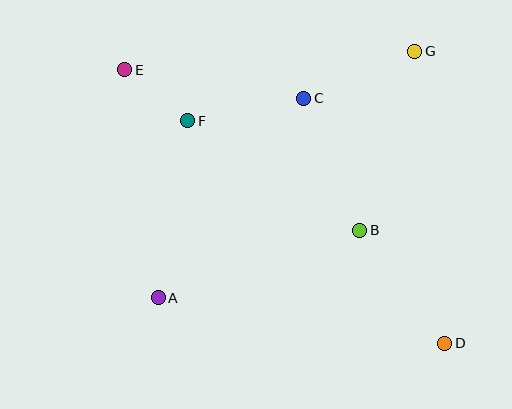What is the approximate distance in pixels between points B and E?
The distance between B and E is approximately 285 pixels.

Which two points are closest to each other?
Points E and F are closest to each other.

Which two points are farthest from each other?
Points D and E are farthest from each other.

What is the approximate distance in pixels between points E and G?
The distance between E and G is approximately 291 pixels.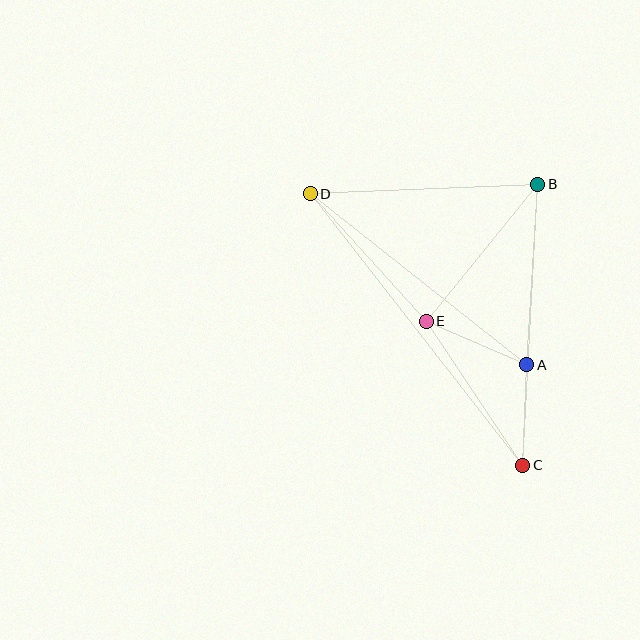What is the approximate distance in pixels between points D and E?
The distance between D and E is approximately 172 pixels.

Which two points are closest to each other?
Points A and C are closest to each other.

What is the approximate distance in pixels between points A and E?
The distance between A and E is approximately 109 pixels.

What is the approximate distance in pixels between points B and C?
The distance between B and C is approximately 281 pixels.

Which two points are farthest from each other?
Points C and D are farthest from each other.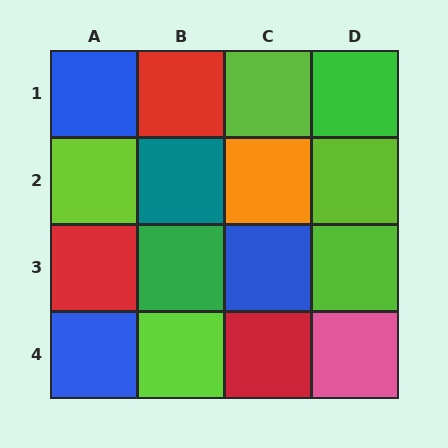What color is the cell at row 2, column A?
Lime.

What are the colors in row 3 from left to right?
Red, green, blue, lime.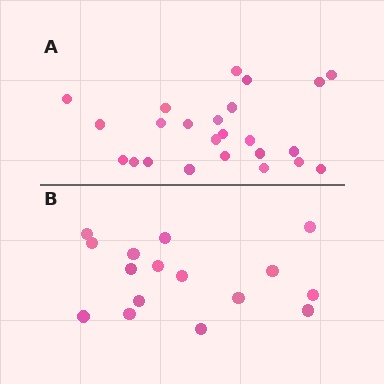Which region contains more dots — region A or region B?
Region A (the top region) has more dots.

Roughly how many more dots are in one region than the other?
Region A has roughly 8 or so more dots than region B.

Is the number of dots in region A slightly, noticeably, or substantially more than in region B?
Region A has substantially more. The ratio is roughly 1.5 to 1.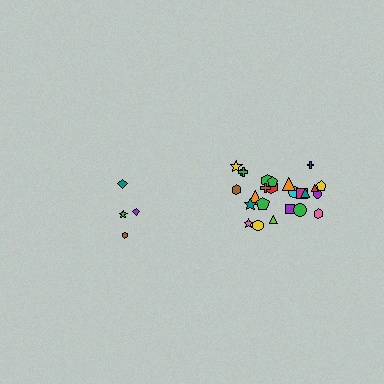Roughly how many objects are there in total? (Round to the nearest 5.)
Roughly 30 objects in total.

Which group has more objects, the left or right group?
The right group.